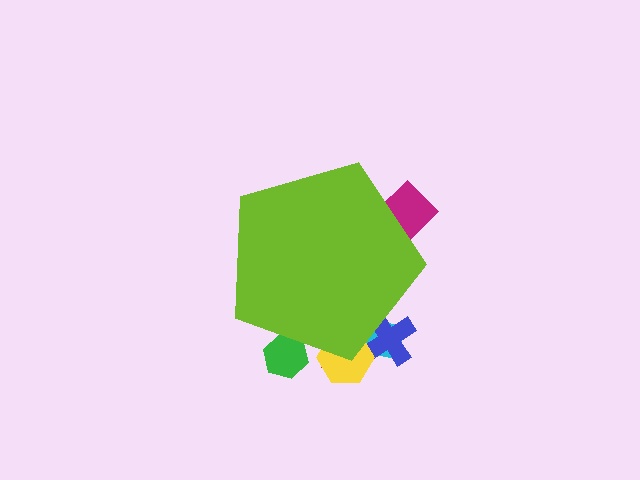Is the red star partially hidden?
Yes, the red star is partially hidden behind the lime pentagon.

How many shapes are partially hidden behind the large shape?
6 shapes are partially hidden.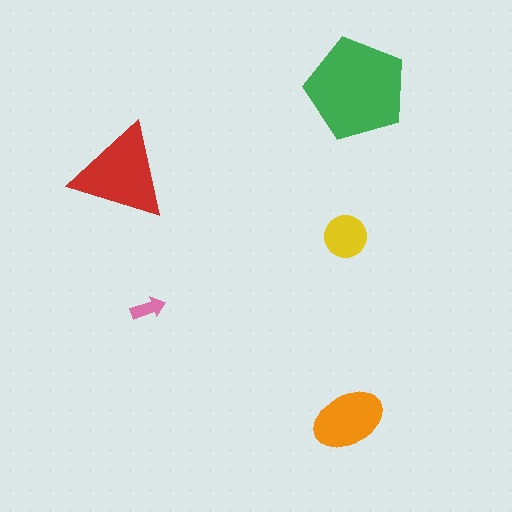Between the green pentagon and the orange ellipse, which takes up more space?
The green pentagon.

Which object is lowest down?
The orange ellipse is bottommost.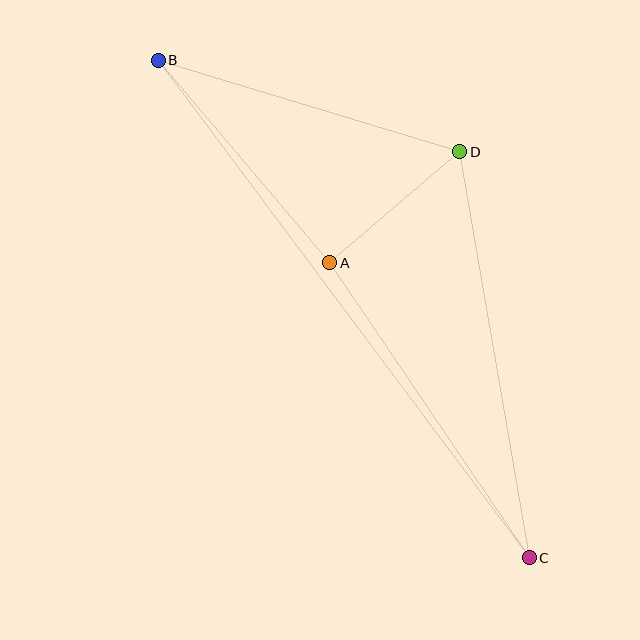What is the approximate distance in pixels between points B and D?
The distance between B and D is approximately 315 pixels.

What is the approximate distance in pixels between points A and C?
The distance between A and C is approximately 356 pixels.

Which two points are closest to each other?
Points A and D are closest to each other.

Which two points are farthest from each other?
Points B and C are farthest from each other.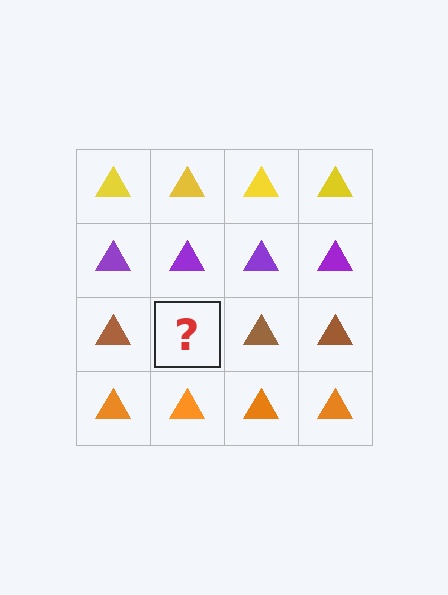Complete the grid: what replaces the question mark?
The question mark should be replaced with a brown triangle.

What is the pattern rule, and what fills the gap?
The rule is that each row has a consistent color. The gap should be filled with a brown triangle.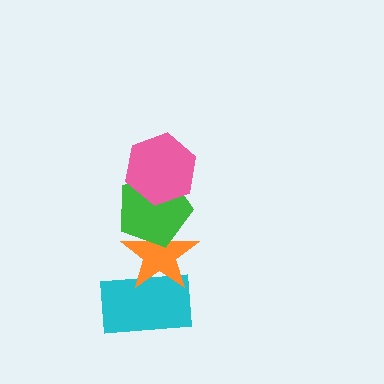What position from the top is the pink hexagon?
The pink hexagon is 1st from the top.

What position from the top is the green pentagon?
The green pentagon is 2nd from the top.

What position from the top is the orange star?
The orange star is 3rd from the top.